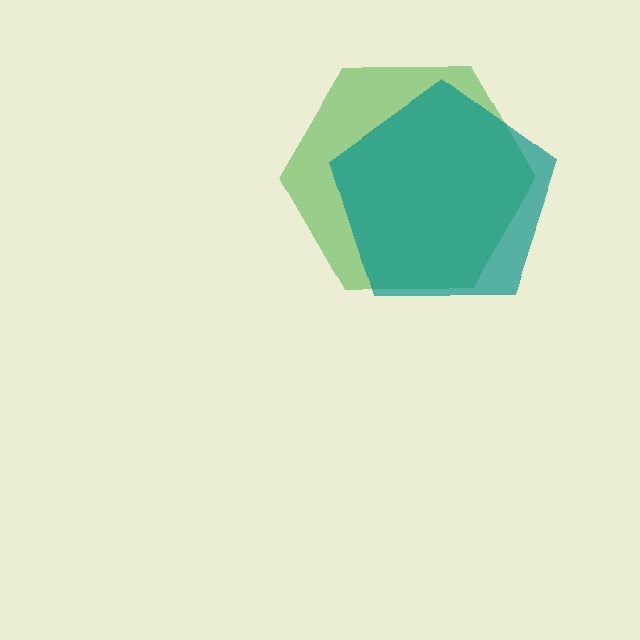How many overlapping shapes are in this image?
There are 2 overlapping shapes in the image.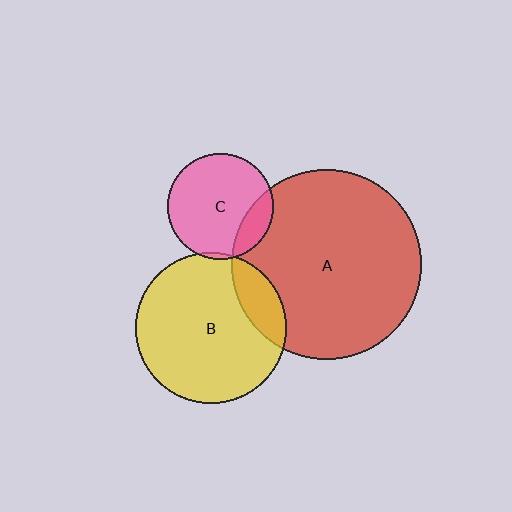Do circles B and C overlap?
Yes.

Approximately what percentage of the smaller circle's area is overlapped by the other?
Approximately 5%.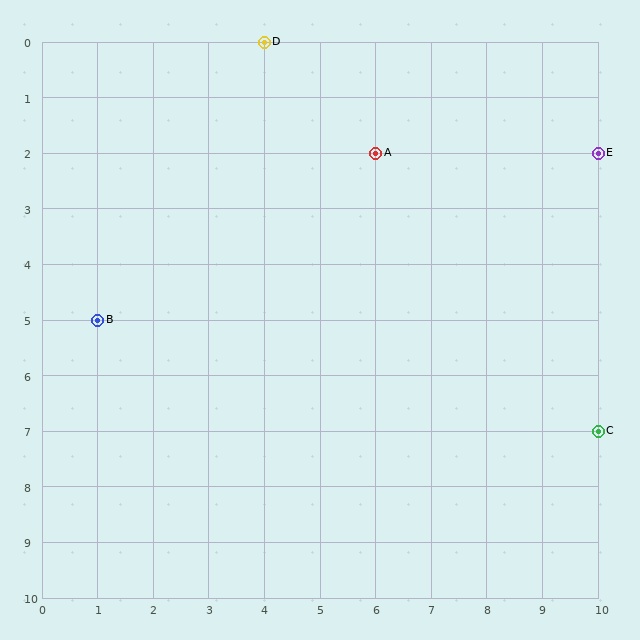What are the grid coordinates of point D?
Point D is at grid coordinates (4, 0).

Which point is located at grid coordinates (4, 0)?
Point D is at (4, 0).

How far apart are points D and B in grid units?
Points D and B are 3 columns and 5 rows apart (about 5.8 grid units diagonally).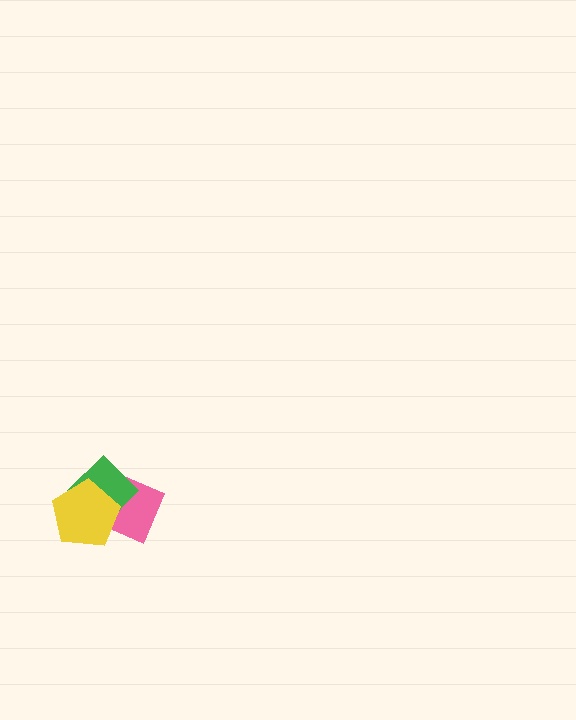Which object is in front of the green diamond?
The yellow pentagon is in front of the green diamond.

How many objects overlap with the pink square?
2 objects overlap with the pink square.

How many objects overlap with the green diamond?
2 objects overlap with the green diamond.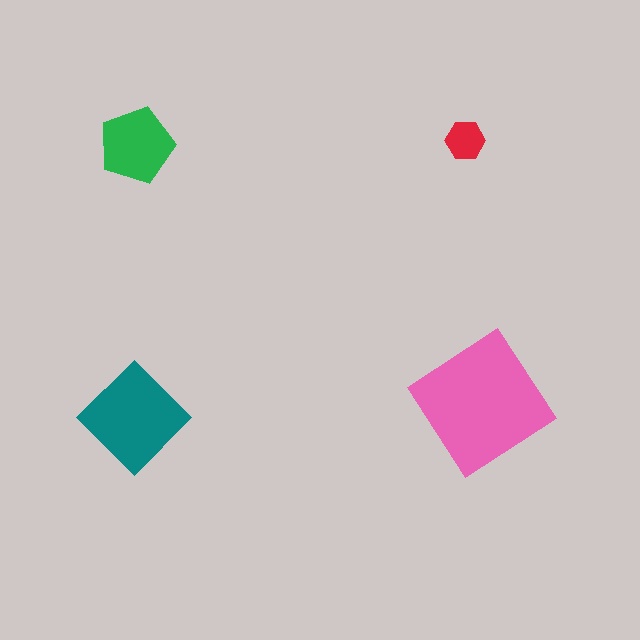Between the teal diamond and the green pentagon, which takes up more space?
The teal diamond.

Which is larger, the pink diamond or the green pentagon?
The pink diamond.